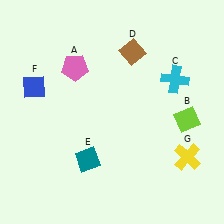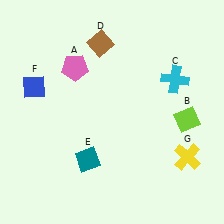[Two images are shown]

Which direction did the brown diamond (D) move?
The brown diamond (D) moved left.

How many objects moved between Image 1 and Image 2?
1 object moved between the two images.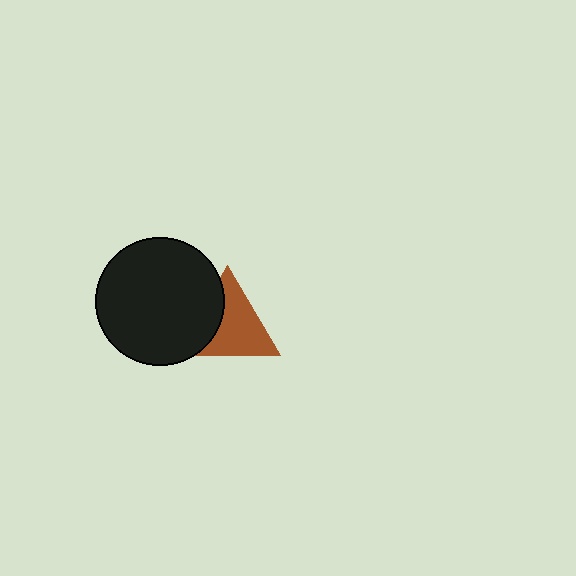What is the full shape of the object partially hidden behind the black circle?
The partially hidden object is a brown triangle.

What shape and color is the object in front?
The object in front is a black circle.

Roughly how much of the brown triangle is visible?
Most of it is visible (roughly 66%).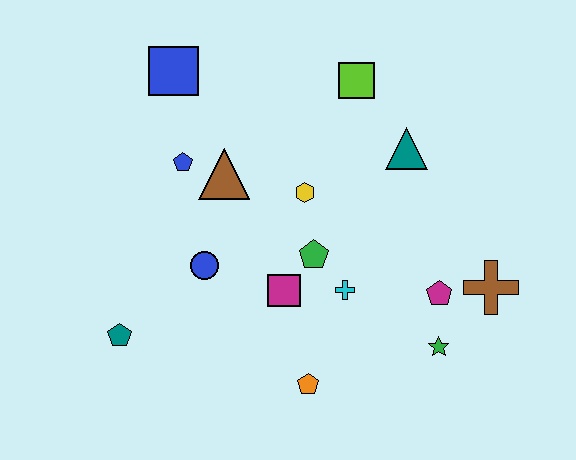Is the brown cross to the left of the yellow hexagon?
No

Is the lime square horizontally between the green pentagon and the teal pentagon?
No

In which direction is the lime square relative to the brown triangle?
The lime square is to the right of the brown triangle.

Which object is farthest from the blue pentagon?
The brown cross is farthest from the blue pentagon.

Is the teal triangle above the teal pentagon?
Yes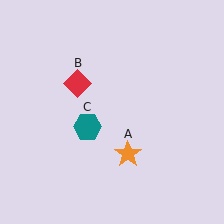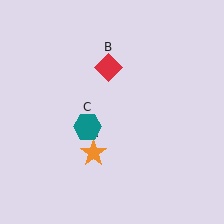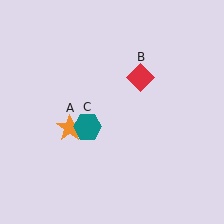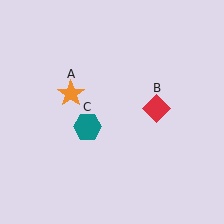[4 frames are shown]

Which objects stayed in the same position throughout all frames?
Teal hexagon (object C) remained stationary.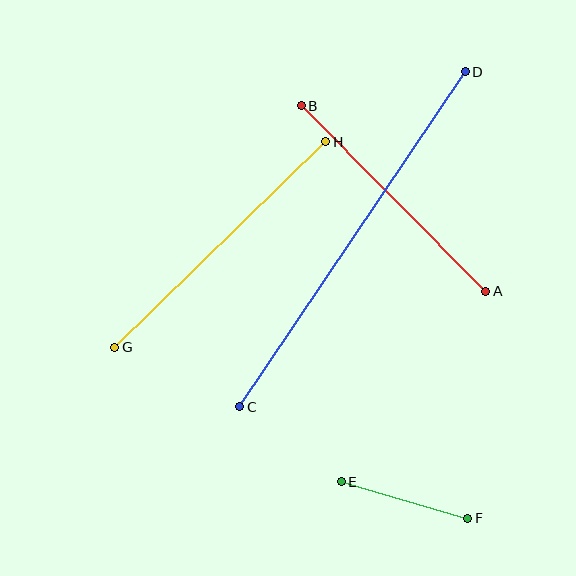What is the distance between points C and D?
The distance is approximately 404 pixels.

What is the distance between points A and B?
The distance is approximately 262 pixels.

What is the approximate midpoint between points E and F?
The midpoint is at approximately (405, 500) pixels.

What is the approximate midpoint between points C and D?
The midpoint is at approximately (353, 239) pixels.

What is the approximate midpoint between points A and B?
The midpoint is at approximately (393, 199) pixels.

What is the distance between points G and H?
The distance is approximately 295 pixels.